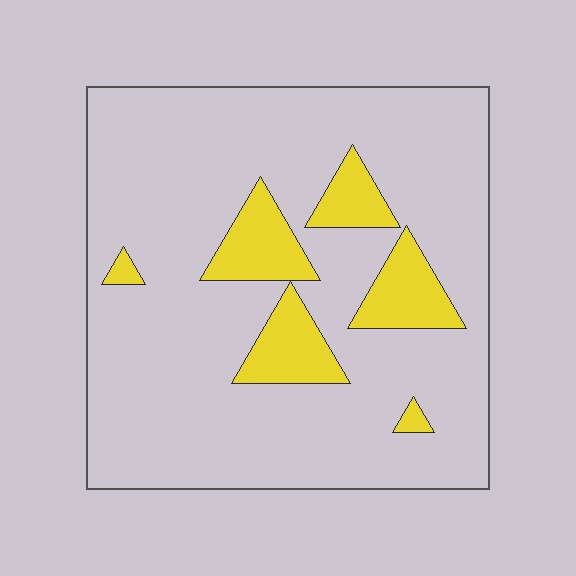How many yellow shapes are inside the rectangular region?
6.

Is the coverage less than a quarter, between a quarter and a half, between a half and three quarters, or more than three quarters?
Less than a quarter.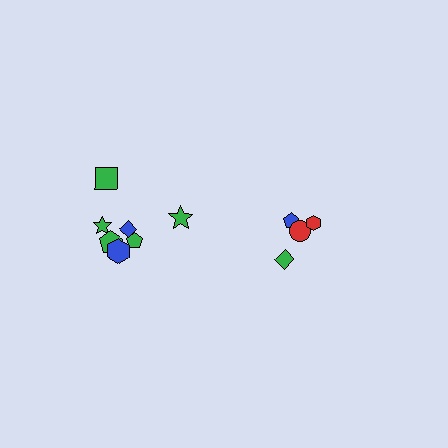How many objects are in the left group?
There are 7 objects.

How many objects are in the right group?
There are 4 objects.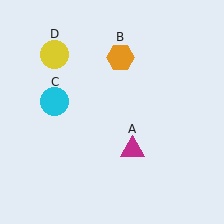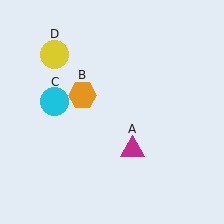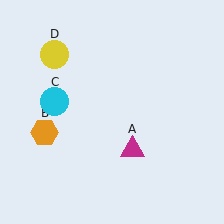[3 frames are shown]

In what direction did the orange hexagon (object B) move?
The orange hexagon (object B) moved down and to the left.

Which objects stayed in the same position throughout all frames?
Magenta triangle (object A) and cyan circle (object C) and yellow circle (object D) remained stationary.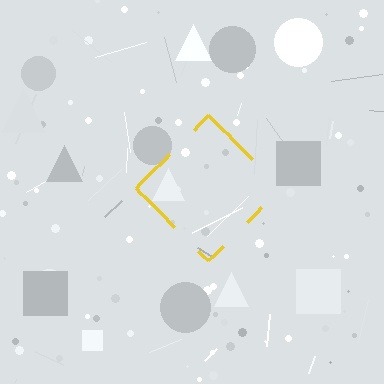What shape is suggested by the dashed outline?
The dashed outline suggests a diamond.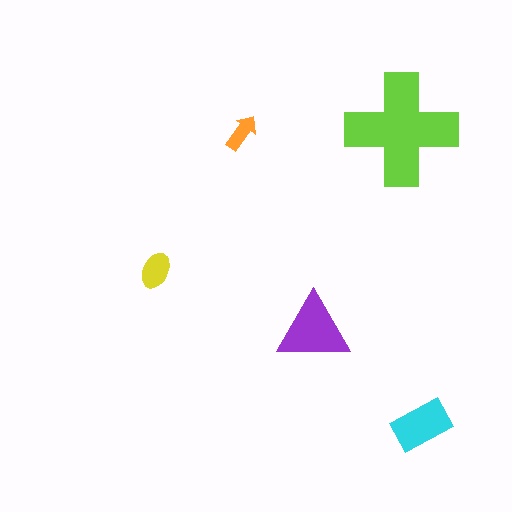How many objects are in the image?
There are 5 objects in the image.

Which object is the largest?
The lime cross.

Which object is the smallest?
The orange arrow.